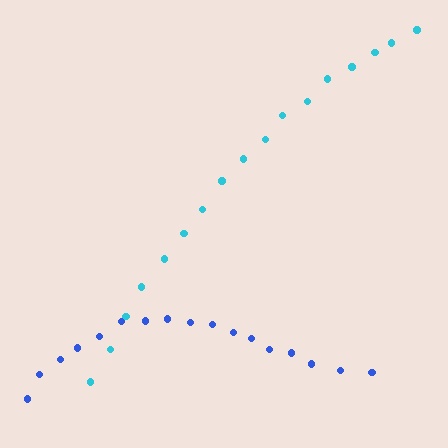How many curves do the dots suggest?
There are 2 distinct paths.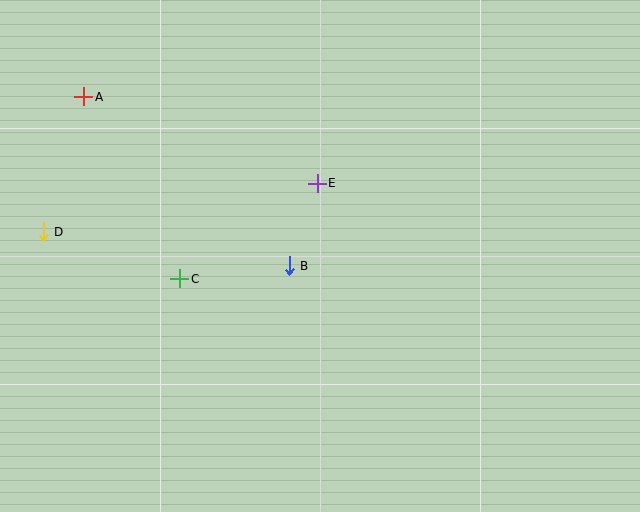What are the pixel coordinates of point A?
Point A is at (84, 97).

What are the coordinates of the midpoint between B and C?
The midpoint between B and C is at (234, 272).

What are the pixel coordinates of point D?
Point D is at (43, 232).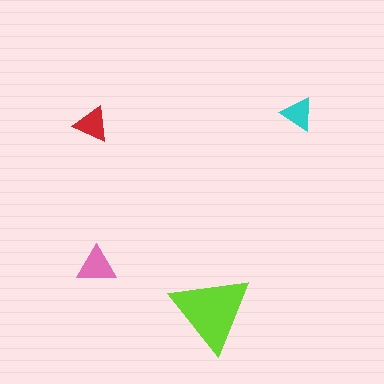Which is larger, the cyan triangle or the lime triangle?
The lime one.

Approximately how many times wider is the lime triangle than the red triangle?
About 2 times wider.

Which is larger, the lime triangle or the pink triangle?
The lime one.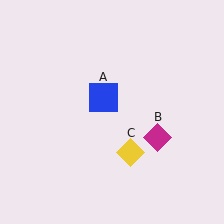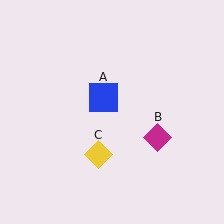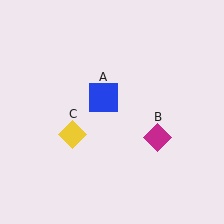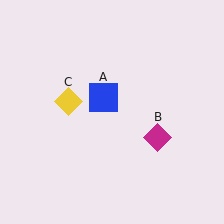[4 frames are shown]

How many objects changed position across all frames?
1 object changed position: yellow diamond (object C).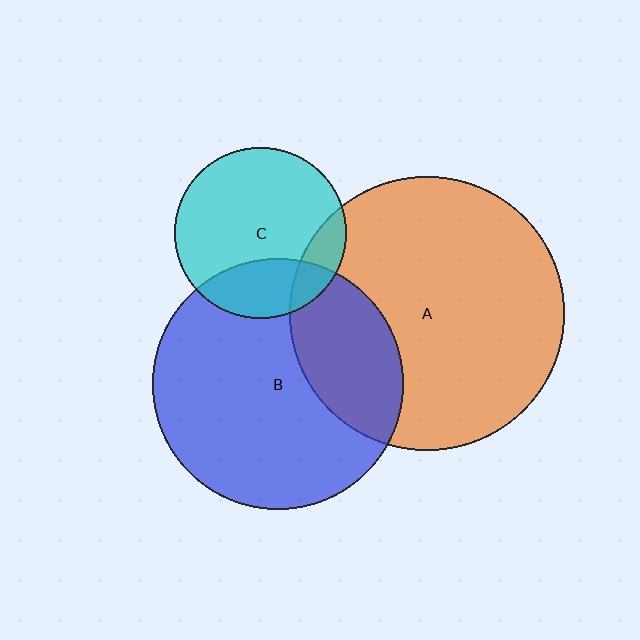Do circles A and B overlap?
Yes.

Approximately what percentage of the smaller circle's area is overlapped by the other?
Approximately 30%.